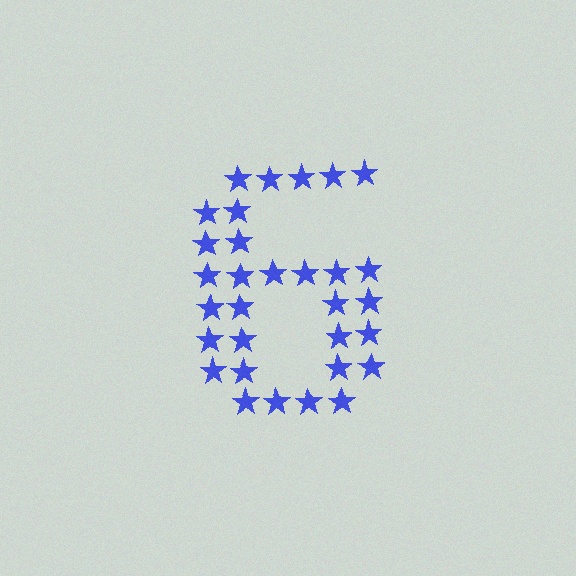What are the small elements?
The small elements are stars.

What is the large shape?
The large shape is the digit 6.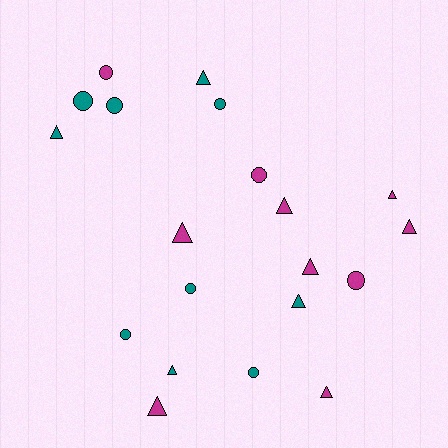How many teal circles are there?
There are 6 teal circles.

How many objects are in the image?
There are 20 objects.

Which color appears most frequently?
Magenta, with 10 objects.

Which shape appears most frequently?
Triangle, with 11 objects.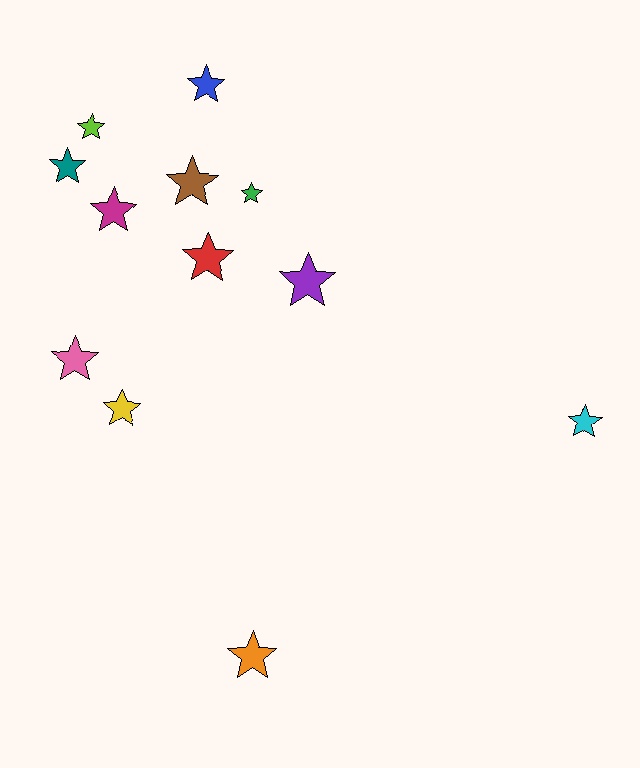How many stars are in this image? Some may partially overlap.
There are 12 stars.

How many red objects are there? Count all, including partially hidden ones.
There is 1 red object.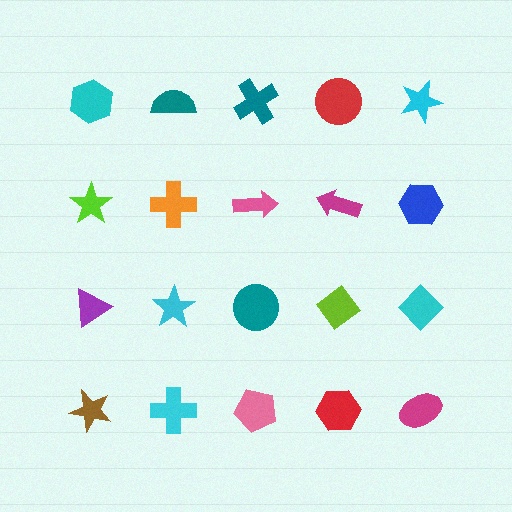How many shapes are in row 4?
5 shapes.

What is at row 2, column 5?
A blue hexagon.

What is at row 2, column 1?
A lime star.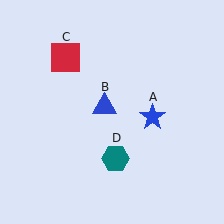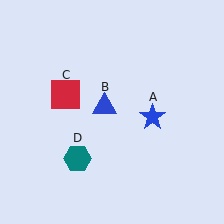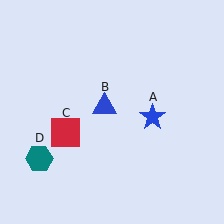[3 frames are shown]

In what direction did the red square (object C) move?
The red square (object C) moved down.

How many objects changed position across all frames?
2 objects changed position: red square (object C), teal hexagon (object D).